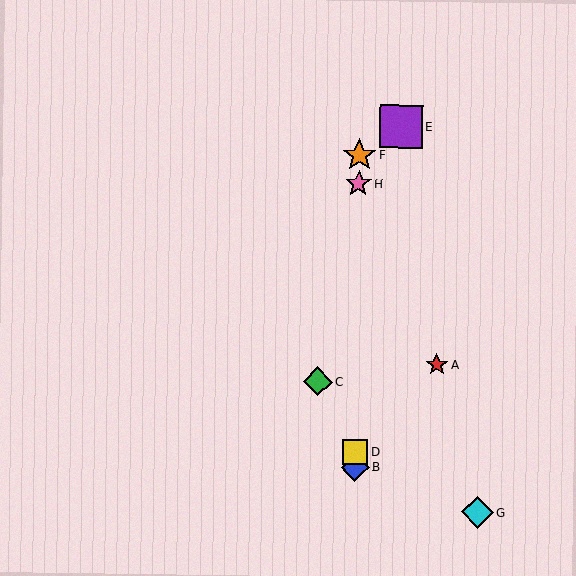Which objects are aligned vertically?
Objects B, D, F, H are aligned vertically.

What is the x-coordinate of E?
Object E is at x≈401.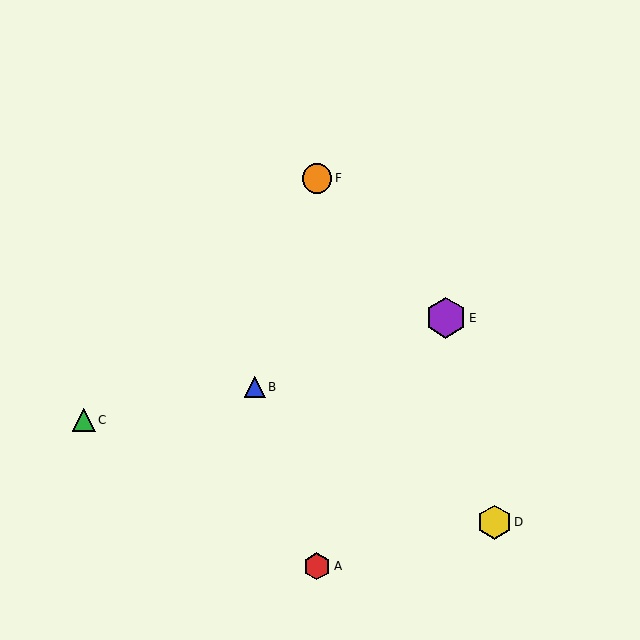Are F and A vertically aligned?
Yes, both are at x≈317.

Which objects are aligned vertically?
Objects A, F are aligned vertically.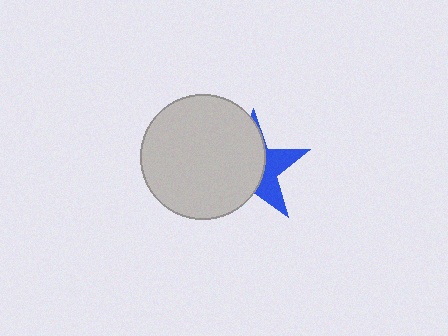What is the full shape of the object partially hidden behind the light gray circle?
The partially hidden object is a blue star.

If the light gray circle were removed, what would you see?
You would see the complete blue star.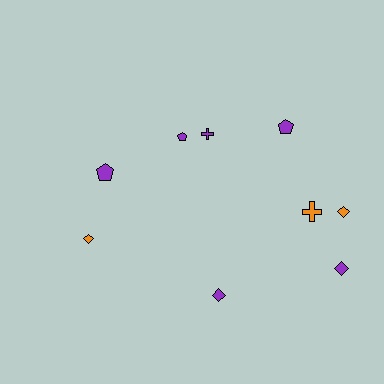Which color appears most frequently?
Purple, with 6 objects.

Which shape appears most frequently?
Diamond, with 4 objects.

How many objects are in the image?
There are 9 objects.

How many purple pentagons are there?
There are 3 purple pentagons.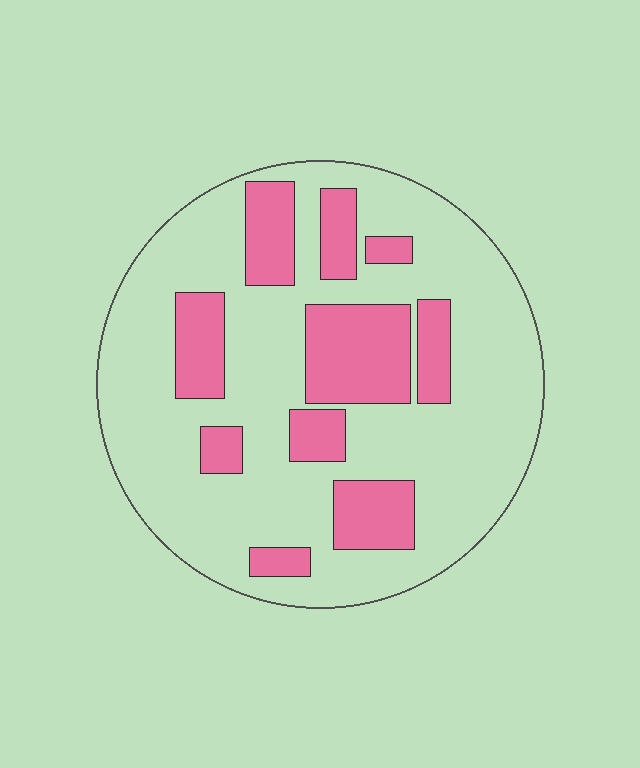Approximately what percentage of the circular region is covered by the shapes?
Approximately 25%.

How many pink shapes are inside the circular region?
10.